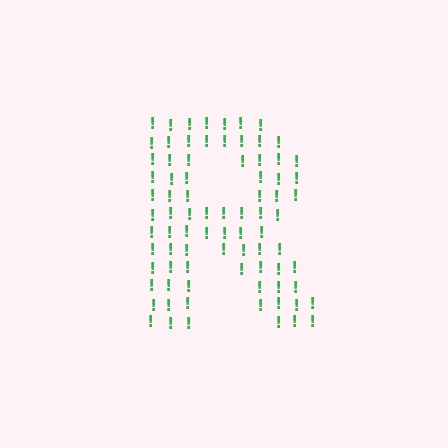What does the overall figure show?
The overall figure shows the letter R.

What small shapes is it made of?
It is made of small exclamation marks.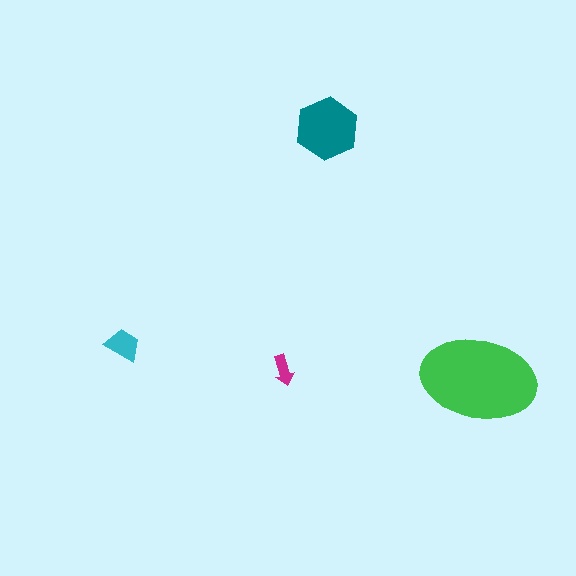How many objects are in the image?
There are 4 objects in the image.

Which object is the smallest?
The magenta arrow.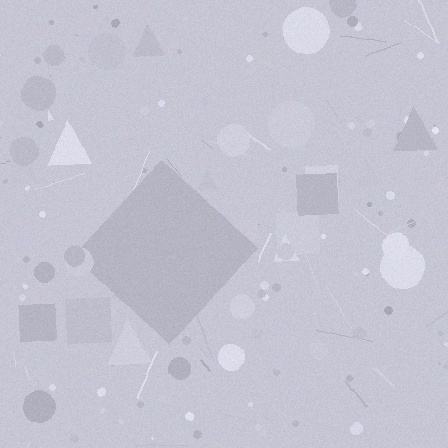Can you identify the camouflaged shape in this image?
The camouflaged shape is a diamond.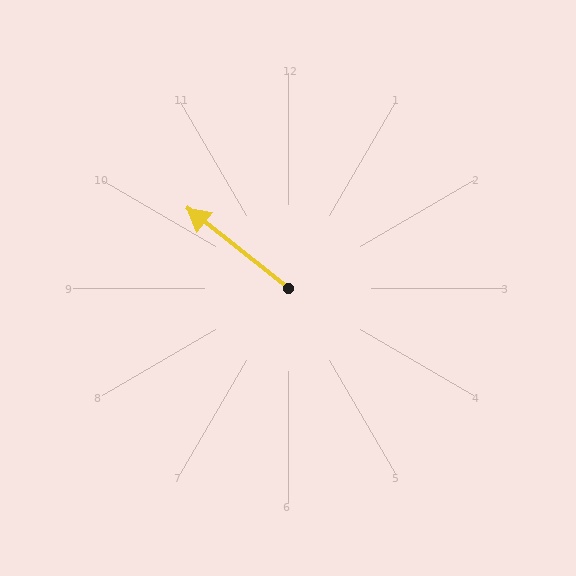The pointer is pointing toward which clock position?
Roughly 10 o'clock.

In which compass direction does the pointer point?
Northwest.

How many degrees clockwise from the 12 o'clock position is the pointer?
Approximately 308 degrees.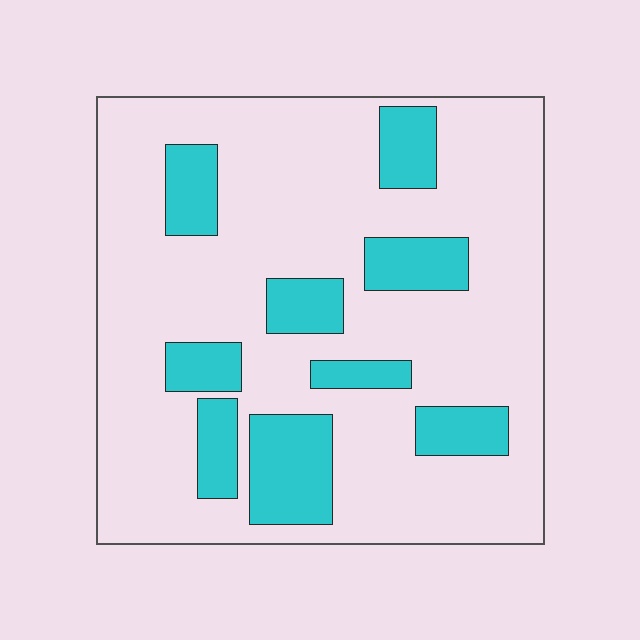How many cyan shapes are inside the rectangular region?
9.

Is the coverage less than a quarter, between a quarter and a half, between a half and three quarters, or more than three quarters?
Less than a quarter.